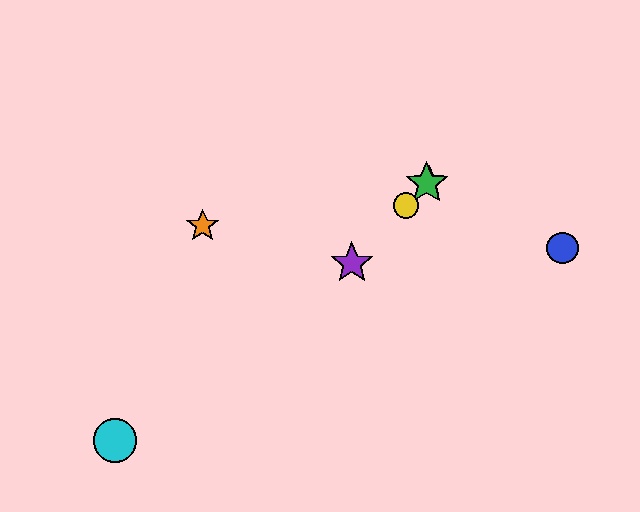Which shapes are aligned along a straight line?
The red star, the green star, the yellow circle, the purple star are aligned along a straight line.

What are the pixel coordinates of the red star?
The red star is at (429, 181).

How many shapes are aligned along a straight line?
4 shapes (the red star, the green star, the yellow circle, the purple star) are aligned along a straight line.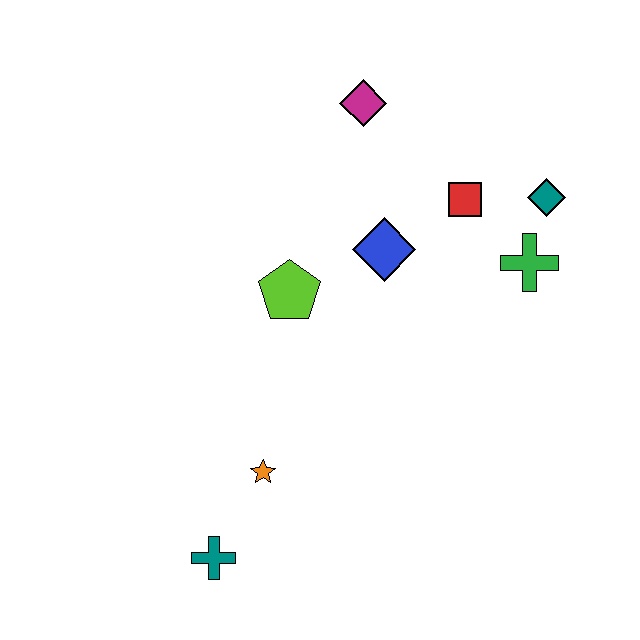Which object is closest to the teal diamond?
The green cross is closest to the teal diamond.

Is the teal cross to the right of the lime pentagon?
No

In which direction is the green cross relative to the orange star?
The green cross is to the right of the orange star.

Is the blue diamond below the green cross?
No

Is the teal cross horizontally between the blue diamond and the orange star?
No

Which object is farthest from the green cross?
The teal cross is farthest from the green cross.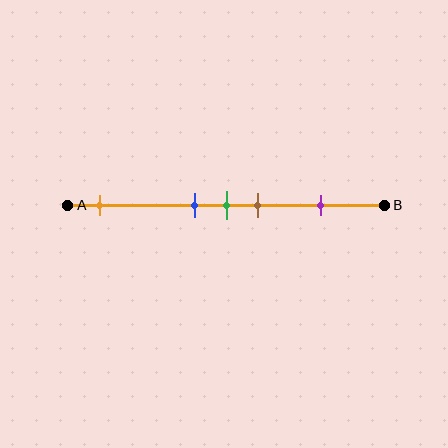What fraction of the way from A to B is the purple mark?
The purple mark is approximately 80% (0.8) of the way from A to B.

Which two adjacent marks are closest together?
The blue and green marks are the closest adjacent pair.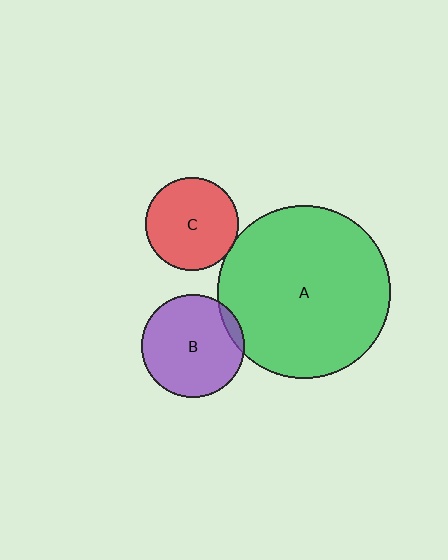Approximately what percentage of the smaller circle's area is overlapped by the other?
Approximately 5%.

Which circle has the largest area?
Circle A (green).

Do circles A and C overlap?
Yes.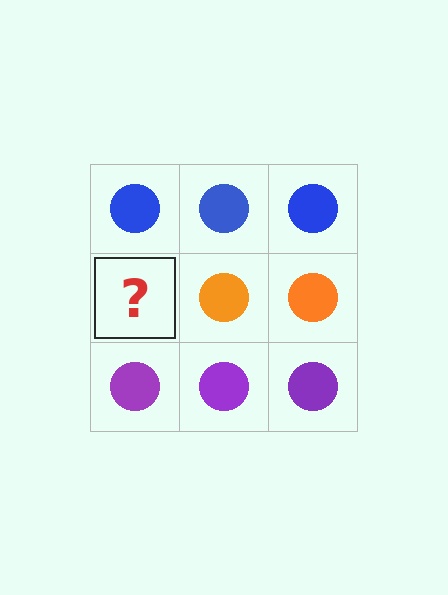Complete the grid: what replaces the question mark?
The question mark should be replaced with an orange circle.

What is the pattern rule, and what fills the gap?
The rule is that each row has a consistent color. The gap should be filled with an orange circle.